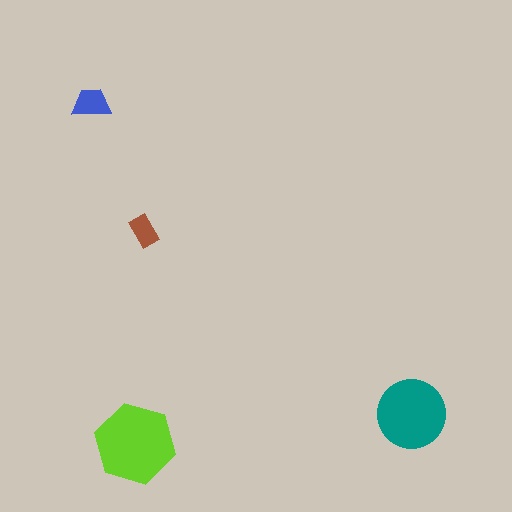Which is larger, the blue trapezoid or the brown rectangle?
The blue trapezoid.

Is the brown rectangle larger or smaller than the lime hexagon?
Smaller.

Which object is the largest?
The lime hexagon.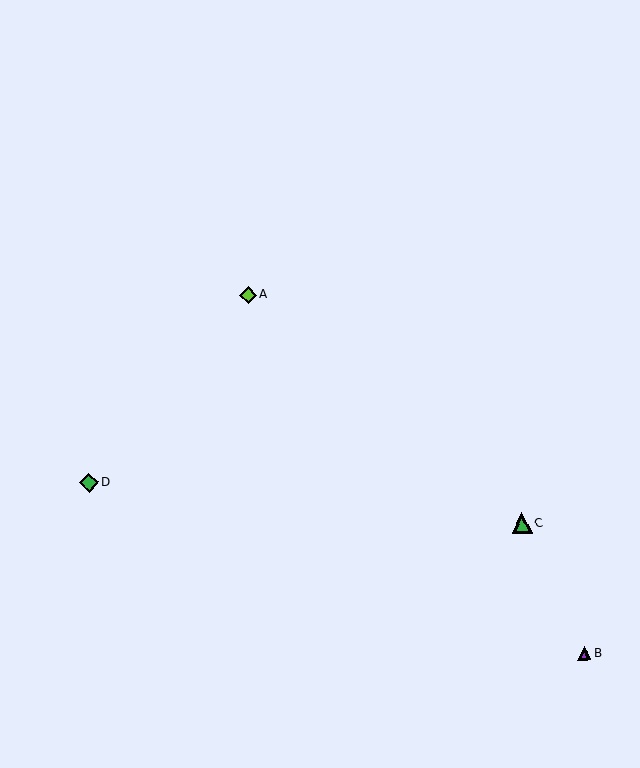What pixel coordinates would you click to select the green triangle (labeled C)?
Click at (522, 523) to select the green triangle C.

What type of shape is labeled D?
Shape D is a green diamond.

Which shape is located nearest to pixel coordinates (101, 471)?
The green diamond (labeled D) at (89, 483) is nearest to that location.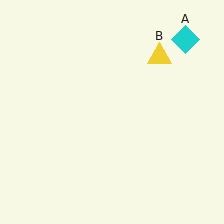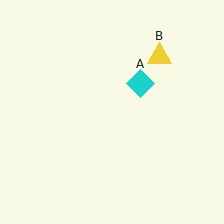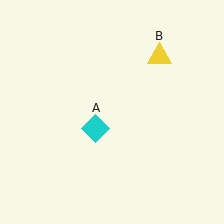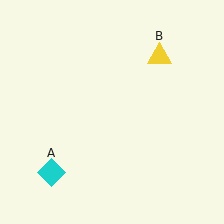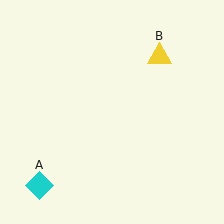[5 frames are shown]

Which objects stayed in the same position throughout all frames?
Yellow triangle (object B) remained stationary.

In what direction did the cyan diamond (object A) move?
The cyan diamond (object A) moved down and to the left.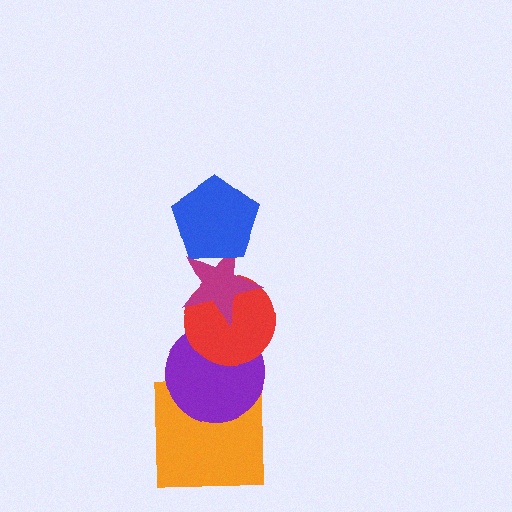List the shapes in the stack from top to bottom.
From top to bottom: the blue pentagon, the magenta star, the red circle, the purple circle, the orange square.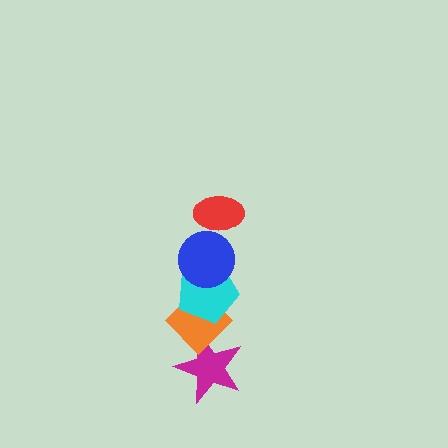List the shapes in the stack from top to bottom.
From top to bottom: the red ellipse, the blue circle, the cyan pentagon, the orange diamond, the magenta star.